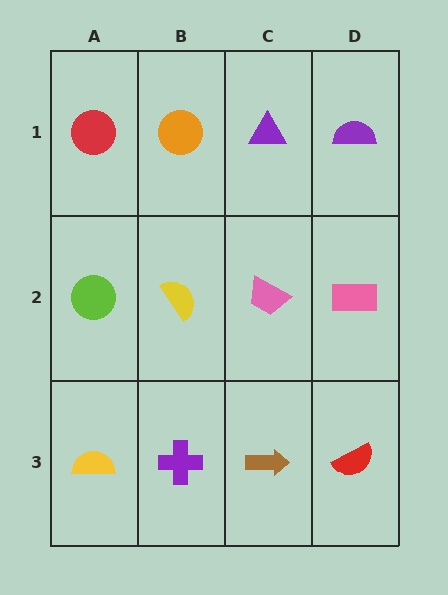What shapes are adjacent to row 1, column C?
A pink trapezoid (row 2, column C), an orange circle (row 1, column B), a purple semicircle (row 1, column D).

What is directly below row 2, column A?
A yellow semicircle.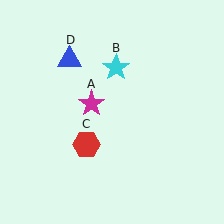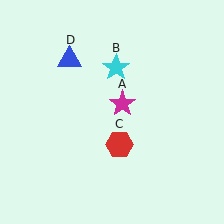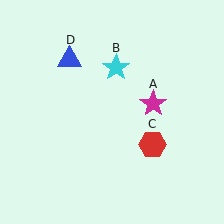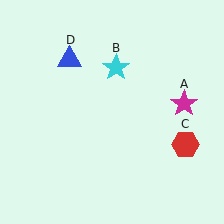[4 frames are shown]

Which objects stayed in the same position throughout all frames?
Cyan star (object B) and blue triangle (object D) remained stationary.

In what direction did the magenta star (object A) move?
The magenta star (object A) moved right.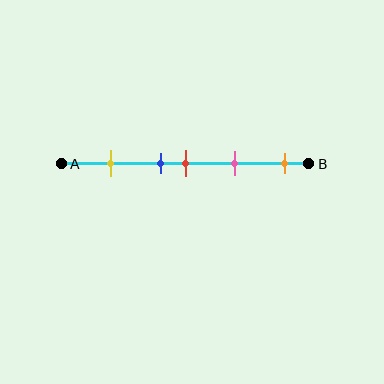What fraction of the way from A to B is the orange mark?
The orange mark is approximately 90% (0.9) of the way from A to B.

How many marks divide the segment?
There are 5 marks dividing the segment.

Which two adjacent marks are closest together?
The blue and red marks are the closest adjacent pair.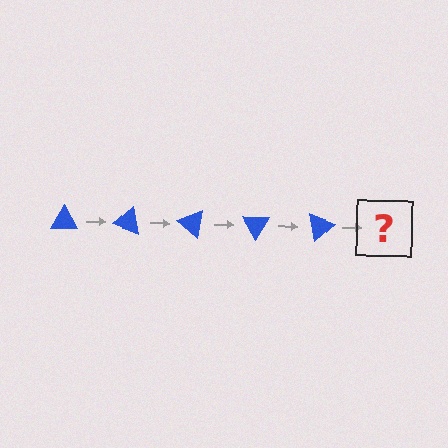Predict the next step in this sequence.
The next step is a blue triangle rotated 100 degrees.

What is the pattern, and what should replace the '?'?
The pattern is that the triangle rotates 20 degrees each step. The '?' should be a blue triangle rotated 100 degrees.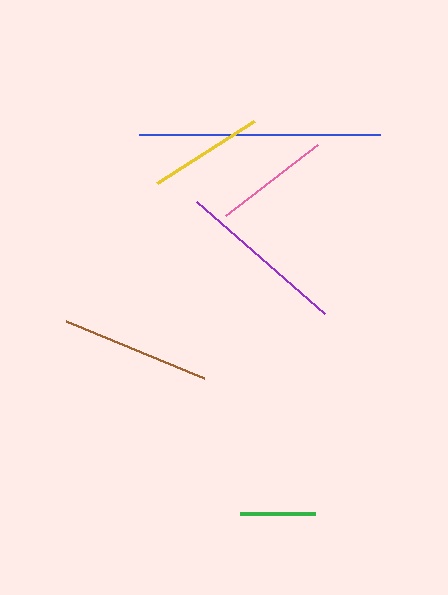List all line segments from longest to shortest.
From longest to shortest: blue, purple, brown, pink, yellow, green.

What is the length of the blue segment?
The blue segment is approximately 241 pixels long.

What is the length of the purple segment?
The purple segment is approximately 170 pixels long.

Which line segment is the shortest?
The green line is the shortest at approximately 76 pixels.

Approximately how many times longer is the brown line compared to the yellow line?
The brown line is approximately 1.3 times the length of the yellow line.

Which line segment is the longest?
The blue line is the longest at approximately 241 pixels.